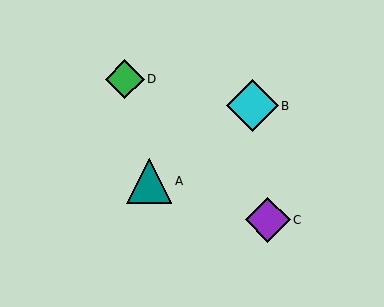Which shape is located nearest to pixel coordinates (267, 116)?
The cyan diamond (labeled B) at (252, 106) is nearest to that location.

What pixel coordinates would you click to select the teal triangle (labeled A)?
Click at (149, 181) to select the teal triangle A.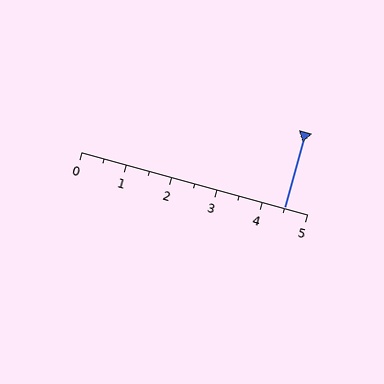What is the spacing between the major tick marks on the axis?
The major ticks are spaced 1 apart.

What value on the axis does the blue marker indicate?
The marker indicates approximately 4.5.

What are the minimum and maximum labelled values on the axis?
The axis runs from 0 to 5.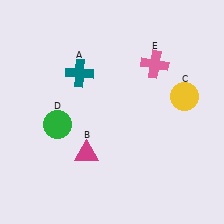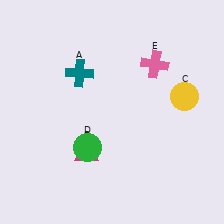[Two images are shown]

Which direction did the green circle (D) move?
The green circle (D) moved right.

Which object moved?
The green circle (D) moved right.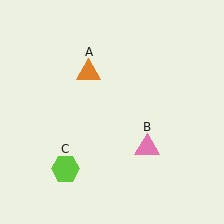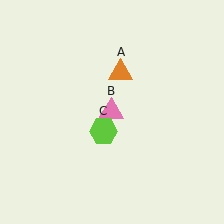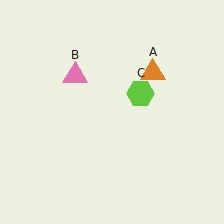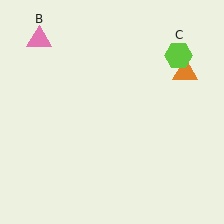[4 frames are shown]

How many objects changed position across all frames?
3 objects changed position: orange triangle (object A), pink triangle (object B), lime hexagon (object C).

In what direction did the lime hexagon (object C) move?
The lime hexagon (object C) moved up and to the right.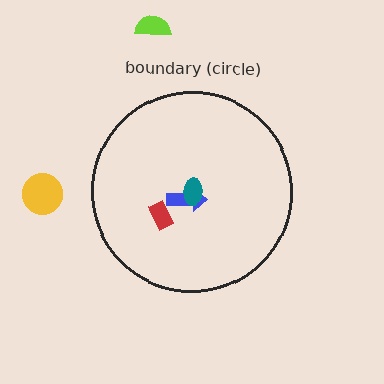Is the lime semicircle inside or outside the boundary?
Outside.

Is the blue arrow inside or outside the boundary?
Inside.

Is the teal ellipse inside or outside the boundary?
Inside.